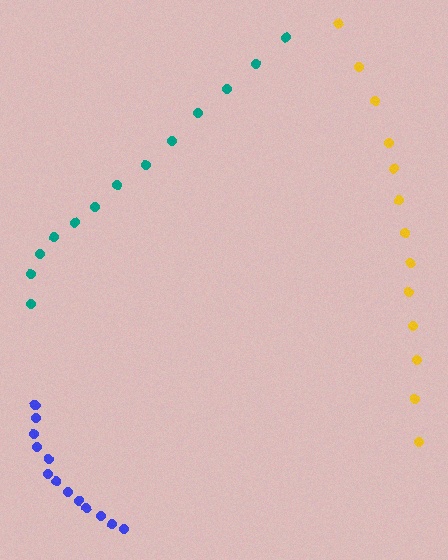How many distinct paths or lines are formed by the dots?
There are 3 distinct paths.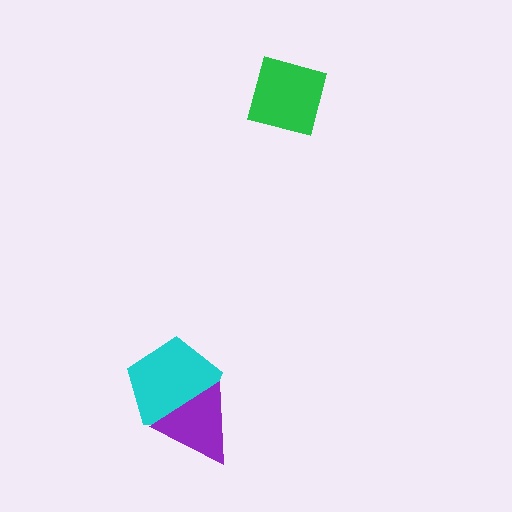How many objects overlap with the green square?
0 objects overlap with the green square.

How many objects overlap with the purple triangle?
1 object overlaps with the purple triangle.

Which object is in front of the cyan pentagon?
The purple triangle is in front of the cyan pentagon.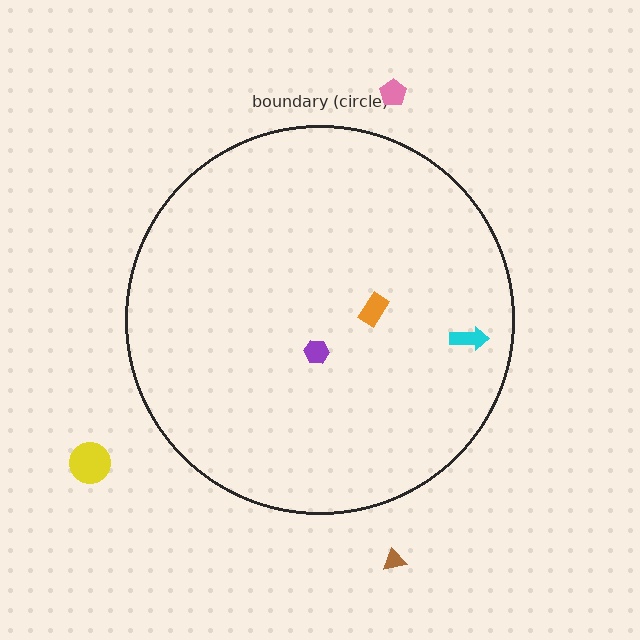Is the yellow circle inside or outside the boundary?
Outside.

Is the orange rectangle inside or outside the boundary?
Inside.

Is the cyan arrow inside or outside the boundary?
Inside.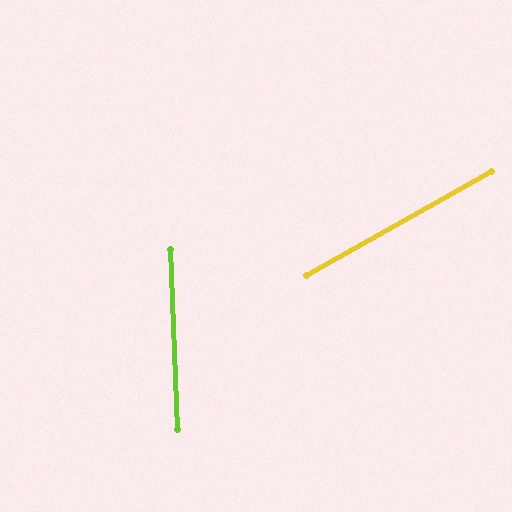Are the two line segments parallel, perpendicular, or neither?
Neither parallel nor perpendicular — they differ by about 63°.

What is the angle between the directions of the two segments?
Approximately 63 degrees.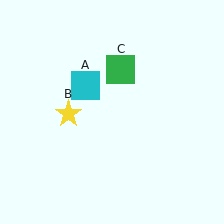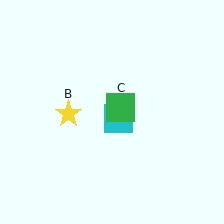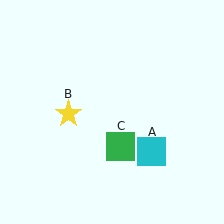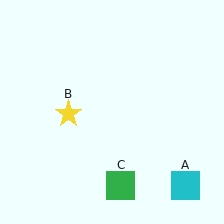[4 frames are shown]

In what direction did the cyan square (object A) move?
The cyan square (object A) moved down and to the right.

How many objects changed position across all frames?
2 objects changed position: cyan square (object A), green square (object C).